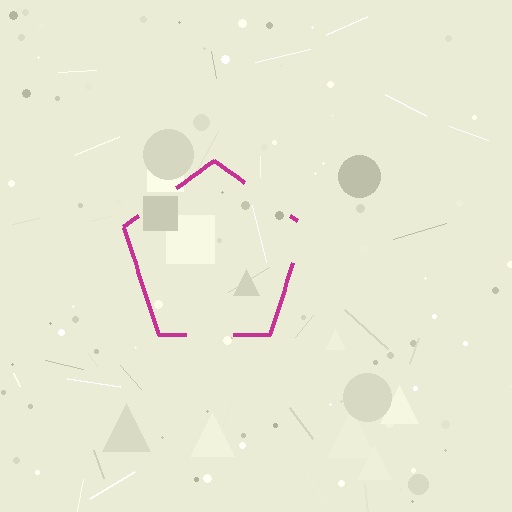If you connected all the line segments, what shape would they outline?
They would outline a pentagon.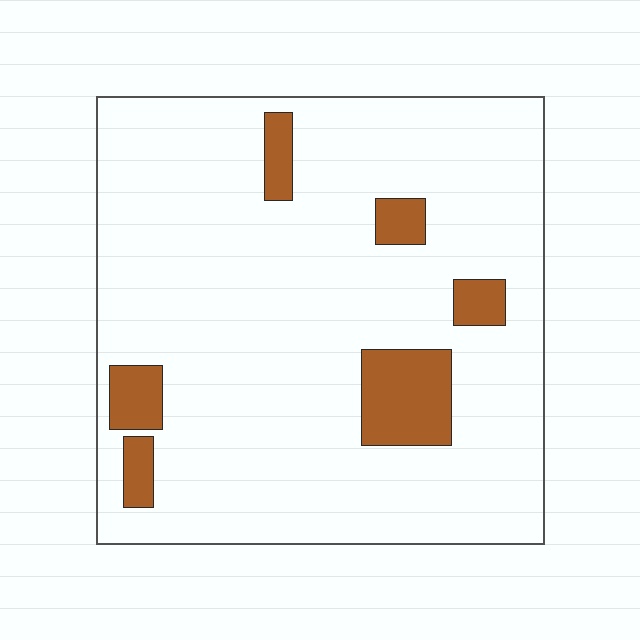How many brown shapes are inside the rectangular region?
6.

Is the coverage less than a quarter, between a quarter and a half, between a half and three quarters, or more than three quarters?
Less than a quarter.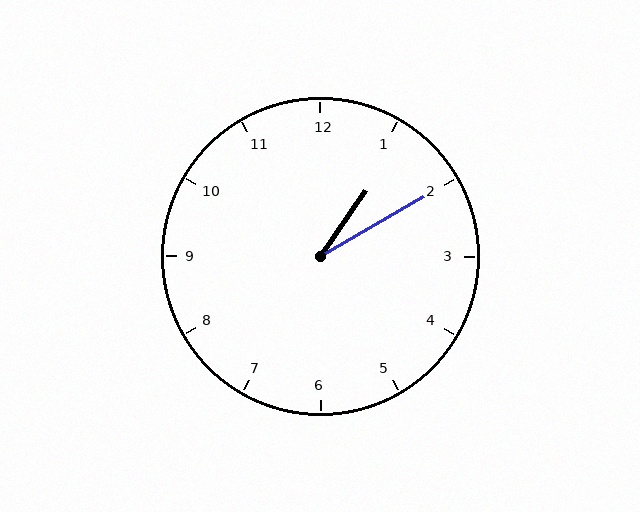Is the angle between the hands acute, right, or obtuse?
It is acute.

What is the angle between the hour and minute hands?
Approximately 25 degrees.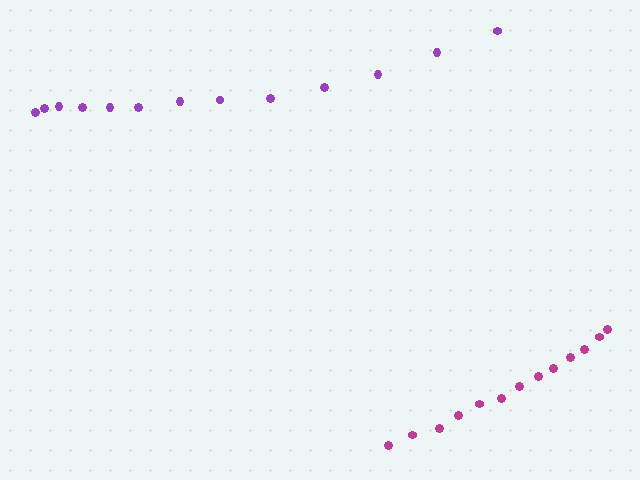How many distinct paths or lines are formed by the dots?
There are 2 distinct paths.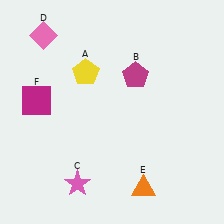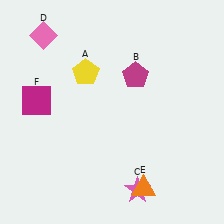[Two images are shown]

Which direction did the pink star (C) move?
The pink star (C) moved right.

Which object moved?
The pink star (C) moved right.